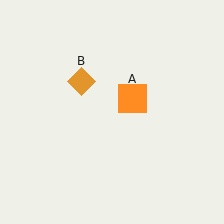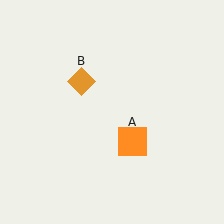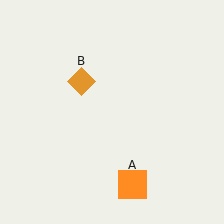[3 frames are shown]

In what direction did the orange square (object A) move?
The orange square (object A) moved down.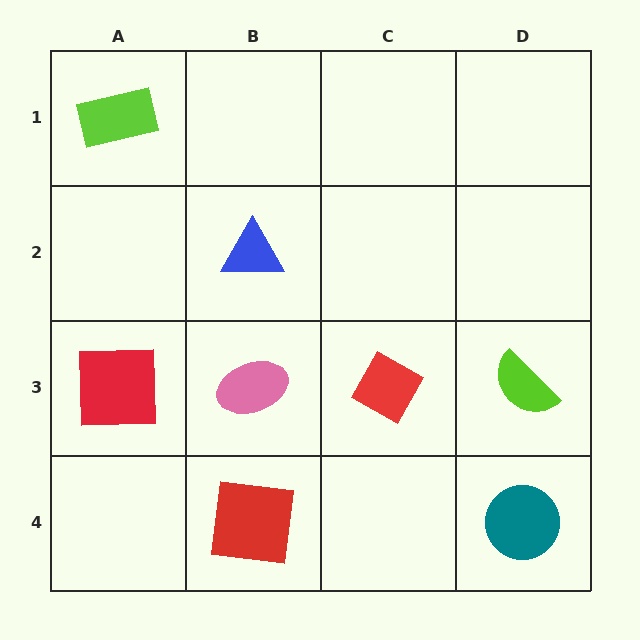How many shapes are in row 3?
4 shapes.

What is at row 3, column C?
A red diamond.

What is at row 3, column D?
A lime semicircle.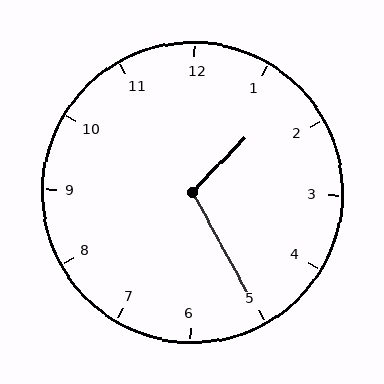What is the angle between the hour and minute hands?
Approximately 108 degrees.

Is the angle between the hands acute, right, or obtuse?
It is obtuse.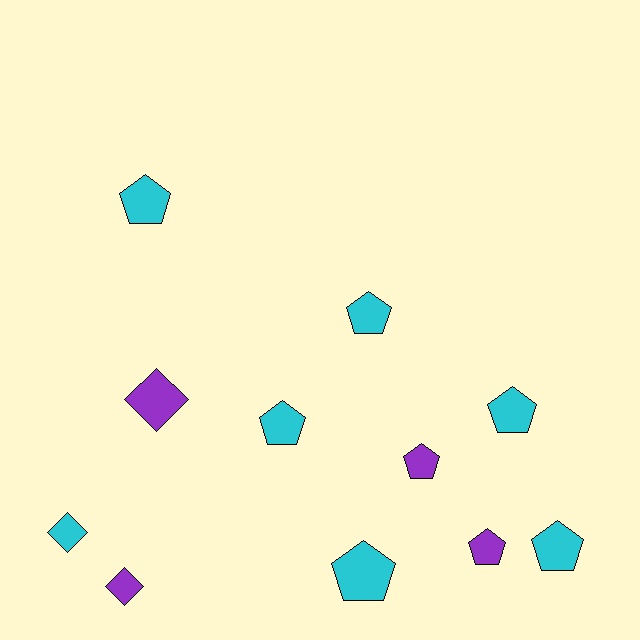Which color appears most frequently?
Cyan, with 7 objects.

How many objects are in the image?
There are 11 objects.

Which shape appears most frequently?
Pentagon, with 8 objects.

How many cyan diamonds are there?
There is 1 cyan diamond.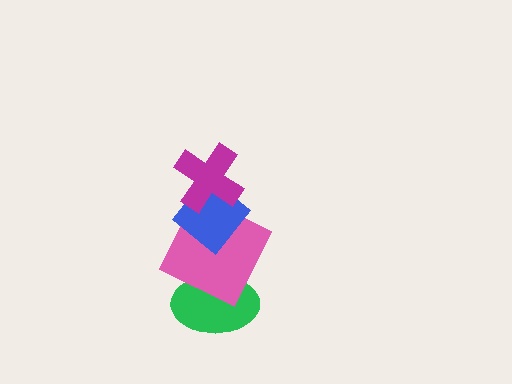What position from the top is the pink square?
The pink square is 3rd from the top.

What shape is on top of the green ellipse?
The pink square is on top of the green ellipse.